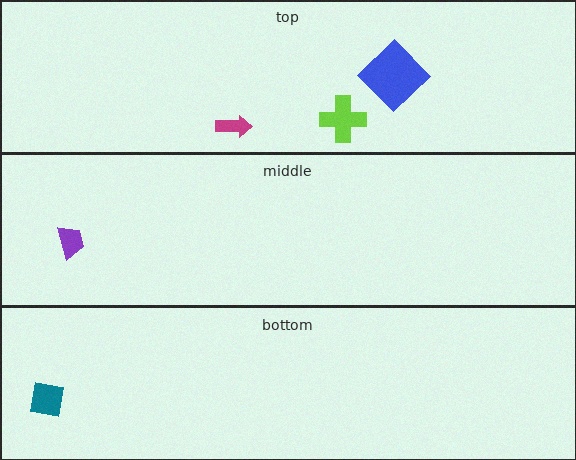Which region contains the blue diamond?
The top region.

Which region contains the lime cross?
The top region.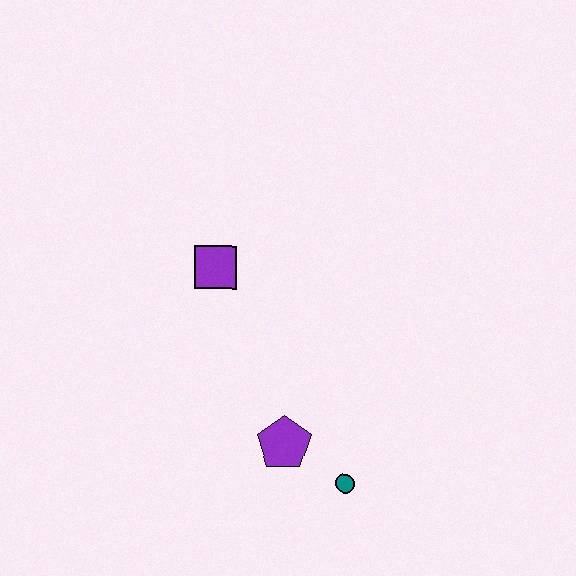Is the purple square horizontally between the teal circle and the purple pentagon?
No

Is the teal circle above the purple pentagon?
No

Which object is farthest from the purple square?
The teal circle is farthest from the purple square.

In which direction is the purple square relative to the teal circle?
The purple square is above the teal circle.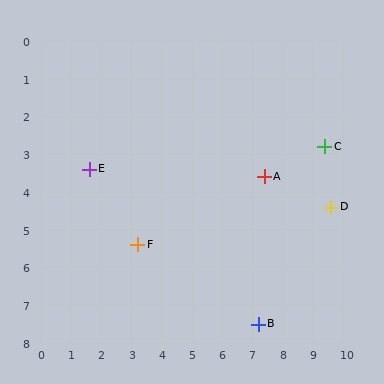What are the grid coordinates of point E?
Point E is at approximately (1.6, 3.4).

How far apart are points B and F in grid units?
Points B and F are about 4.5 grid units apart.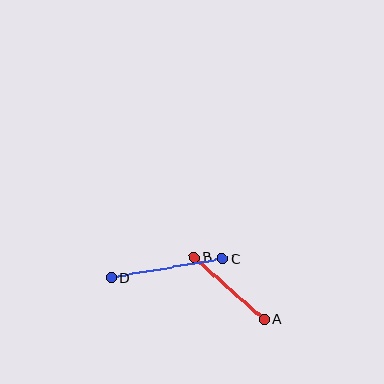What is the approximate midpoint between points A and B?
The midpoint is at approximately (229, 288) pixels.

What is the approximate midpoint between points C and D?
The midpoint is at approximately (167, 268) pixels.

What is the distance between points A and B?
The distance is approximately 94 pixels.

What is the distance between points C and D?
The distance is approximately 112 pixels.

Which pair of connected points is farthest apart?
Points C and D are farthest apart.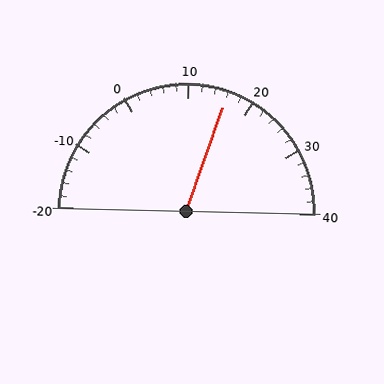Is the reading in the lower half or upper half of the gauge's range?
The reading is in the upper half of the range (-20 to 40).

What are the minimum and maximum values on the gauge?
The gauge ranges from -20 to 40.